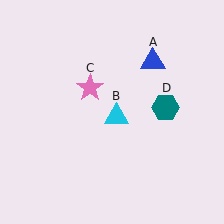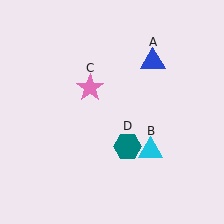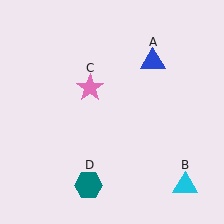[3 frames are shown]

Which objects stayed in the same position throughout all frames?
Blue triangle (object A) and pink star (object C) remained stationary.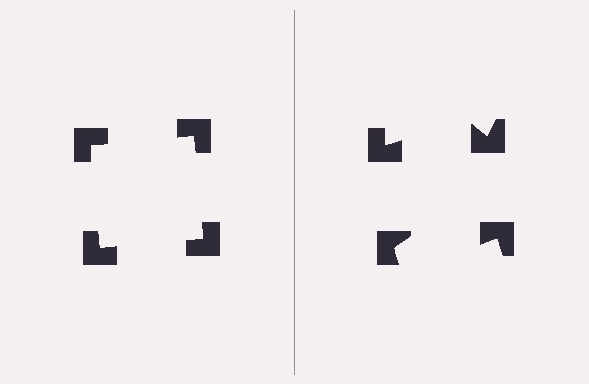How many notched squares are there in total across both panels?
8 — 4 on each side.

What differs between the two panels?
The notched squares are positioned identically on both sides; only the wedge orientations differ. On the left they align to a square; on the right they are misaligned.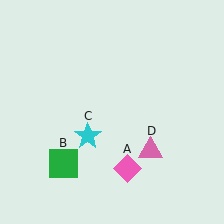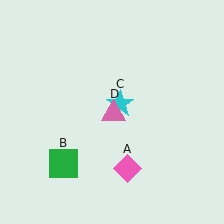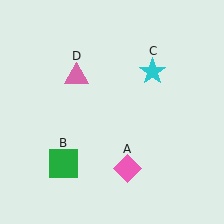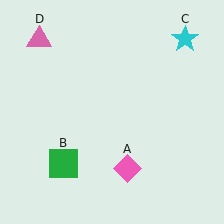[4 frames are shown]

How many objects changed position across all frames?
2 objects changed position: cyan star (object C), pink triangle (object D).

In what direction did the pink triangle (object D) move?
The pink triangle (object D) moved up and to the left.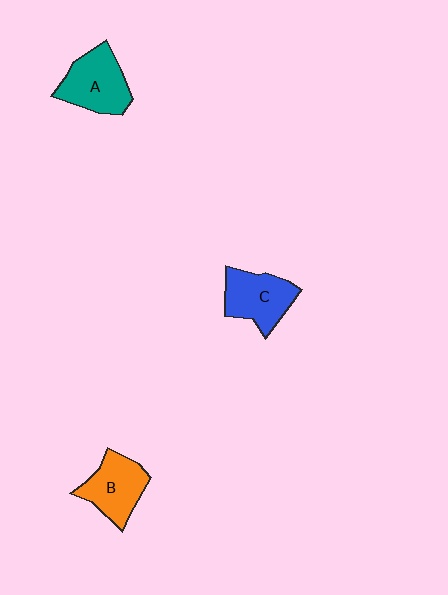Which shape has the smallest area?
Shape B (orange).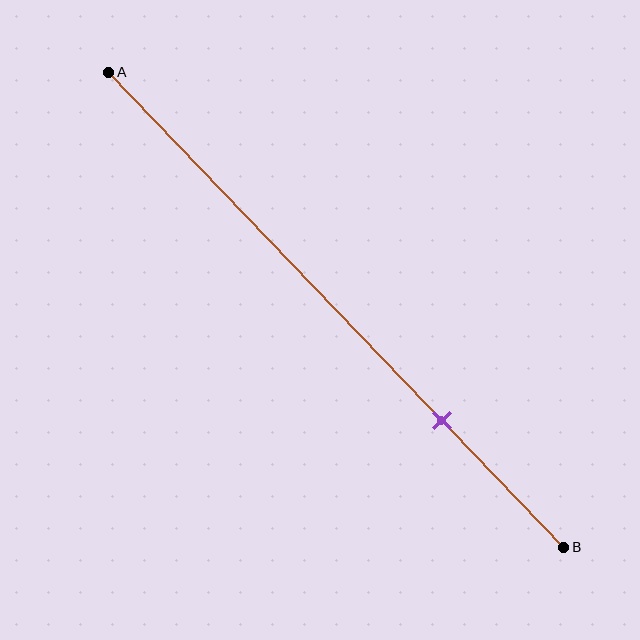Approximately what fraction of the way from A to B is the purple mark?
The purple mark is approximately 75% of the way from A to B.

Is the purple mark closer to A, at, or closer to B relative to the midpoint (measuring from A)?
The purple mark is closer to point B than the midpoint of segment AB.